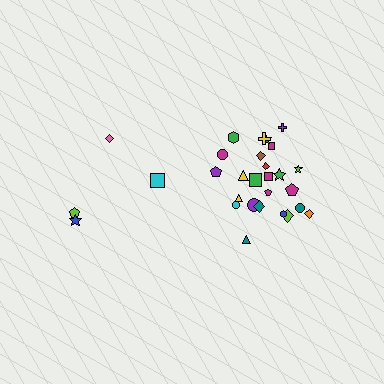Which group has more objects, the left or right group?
The right group.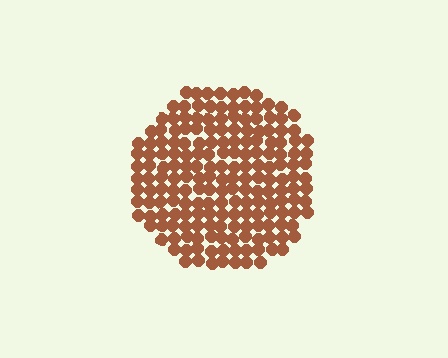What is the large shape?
The large shape is a circle.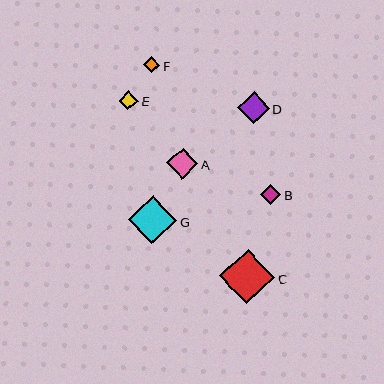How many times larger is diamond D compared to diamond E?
Diamond D is approximately 1.6 times the size of diamond E.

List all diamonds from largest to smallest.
From largest to smallest: C, G, D, A, B, E, F.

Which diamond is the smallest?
Diamond F is the smallest with a size of approximately 16 pixels.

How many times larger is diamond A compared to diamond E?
Diamond A is approximately 1.6 times the size of diamond E.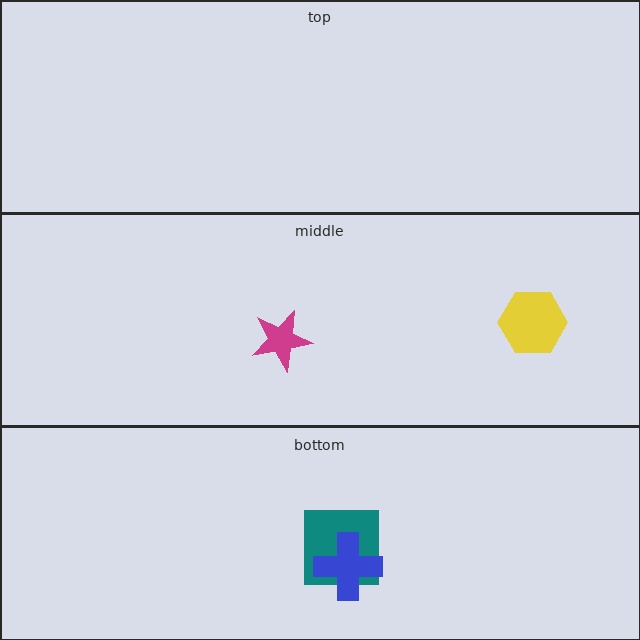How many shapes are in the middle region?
2.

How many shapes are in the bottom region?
2.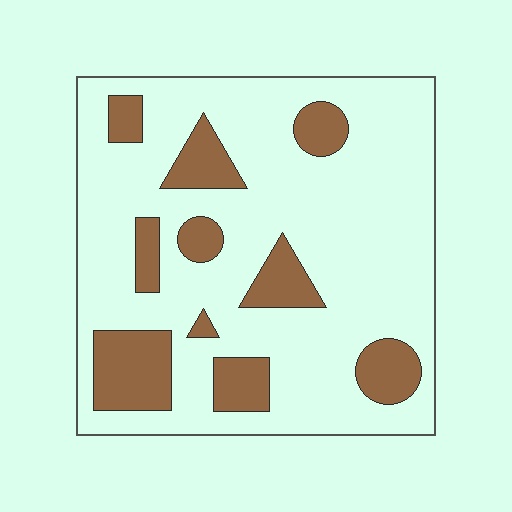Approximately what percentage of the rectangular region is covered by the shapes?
Approximately 20%.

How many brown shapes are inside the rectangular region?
10.